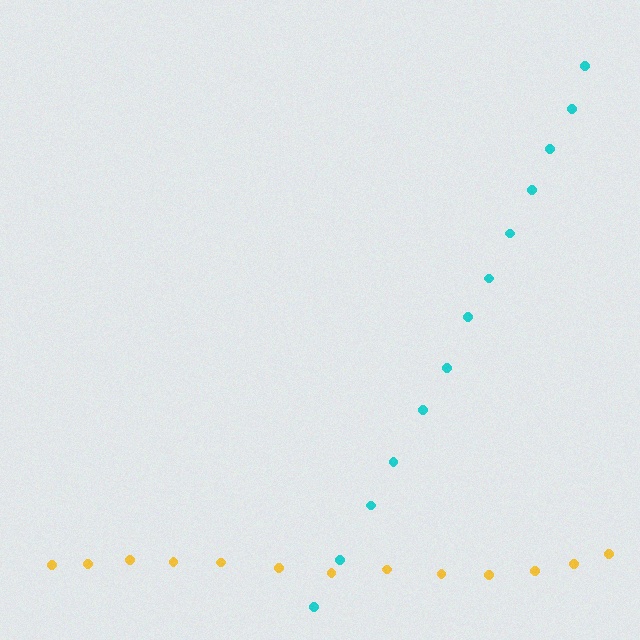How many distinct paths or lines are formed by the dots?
There are 2 distinct paths.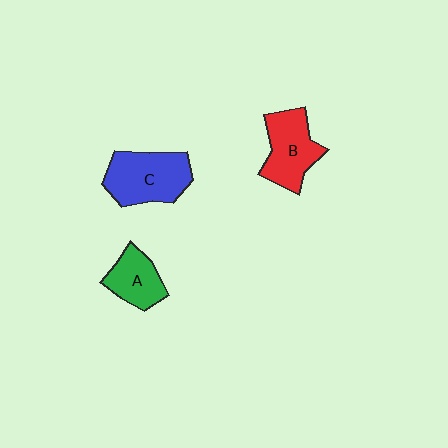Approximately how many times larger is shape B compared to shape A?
Approximately 1.4 times.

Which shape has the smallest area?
Shape A (green).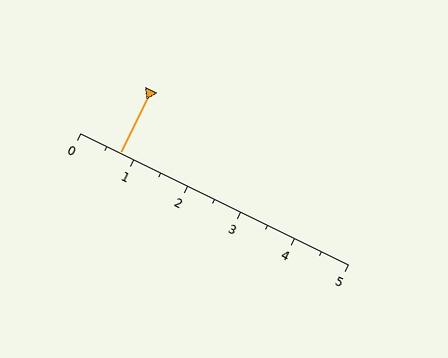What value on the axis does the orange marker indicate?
The marker indicates approximately 0.8.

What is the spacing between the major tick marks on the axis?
The major ticks are spaced 1 apart.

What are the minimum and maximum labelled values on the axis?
The axis runs from 0 to 5.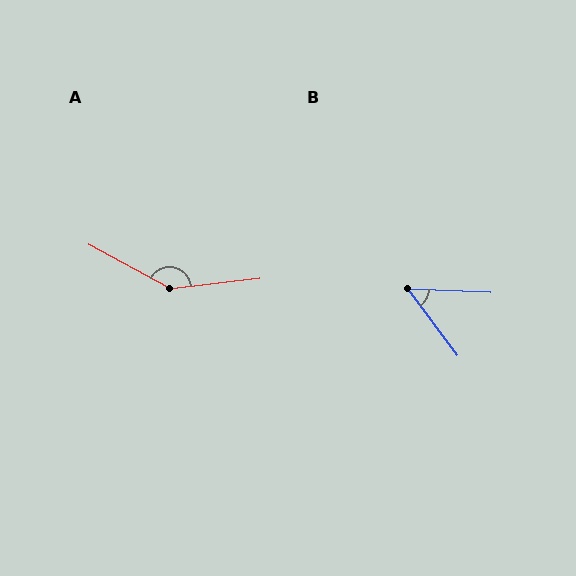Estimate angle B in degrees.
Approximately 51 degrees.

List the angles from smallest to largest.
B (51°), A (145°).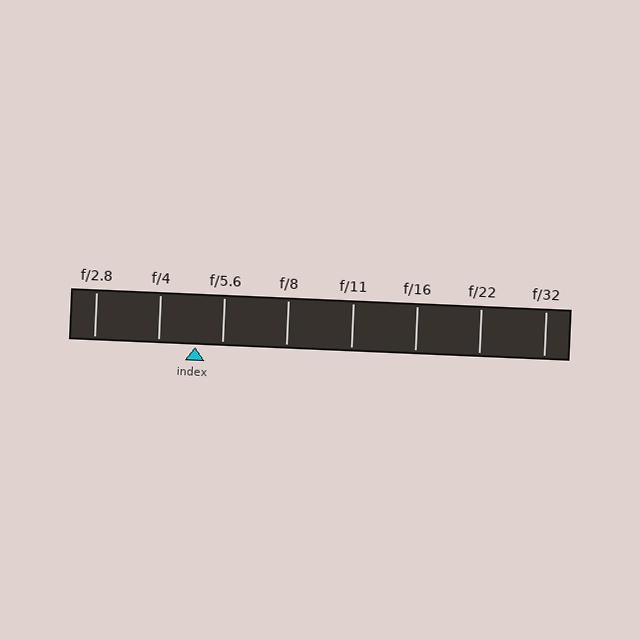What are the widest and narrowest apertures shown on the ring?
The widest aperture shown is f/2.8 and the narrowest is f/32.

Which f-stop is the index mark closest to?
The index mark is closest to f/5.6.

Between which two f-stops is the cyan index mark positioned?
The index mark is between f/4 and f/5.6.